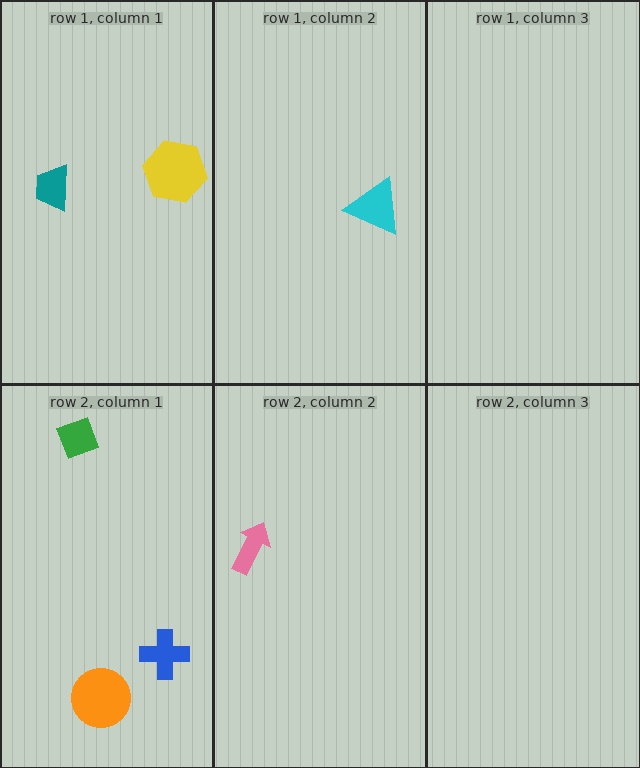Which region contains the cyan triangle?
The row 1, column 2 region.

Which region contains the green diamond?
The row 2, column 1 region.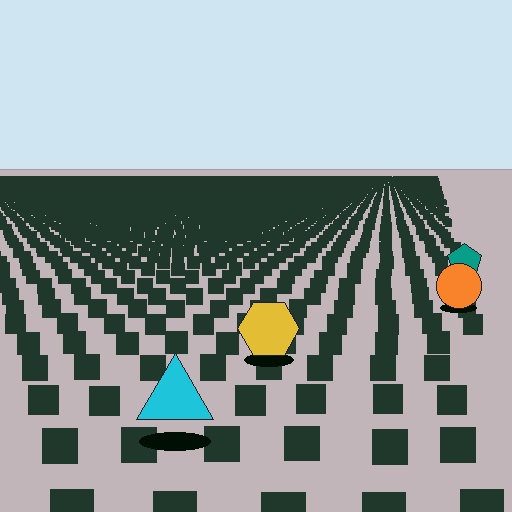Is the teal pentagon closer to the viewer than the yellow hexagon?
No. The yellow hexagon is closer — you can tell from the texture gradient: the ground texture is coarser near it.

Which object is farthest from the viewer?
The teal pentagon is farthest from the viewer. It appears smaller and the ground texture around it is denser.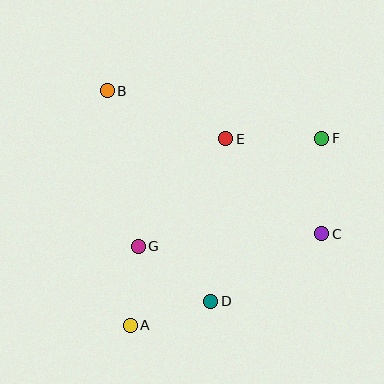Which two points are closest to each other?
Points A and G are closest to each other.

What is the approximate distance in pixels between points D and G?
The distance between D and G is approximately 91 pixels.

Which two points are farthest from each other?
Points A and F are farthest from each other.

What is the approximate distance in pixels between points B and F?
The distance between B and F is approximately 220 pixels.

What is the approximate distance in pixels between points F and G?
The distance between F and G is approximately 213 pixels.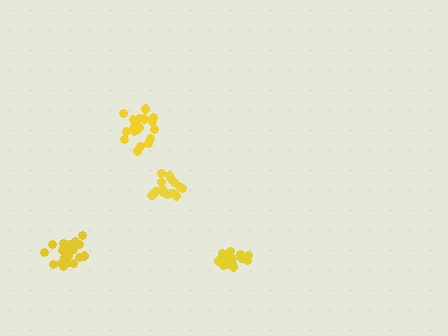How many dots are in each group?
Group 1: 19 dots, Group 2: 16 dots, Group 3: 17 dots, Group 4: 21 dots (73 total).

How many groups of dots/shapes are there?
There are 4 groups.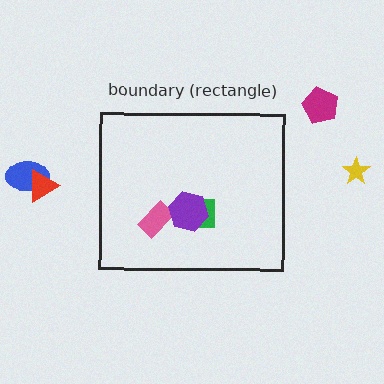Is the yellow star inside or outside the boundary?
Outside.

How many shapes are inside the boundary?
3 inside, 4 outside.